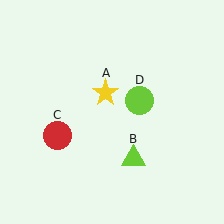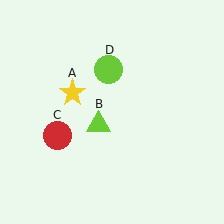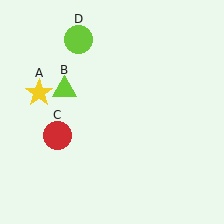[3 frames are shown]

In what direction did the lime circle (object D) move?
The lime circle (object D) moved up and to the left.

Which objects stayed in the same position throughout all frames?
Red circle (object C) remained stationary.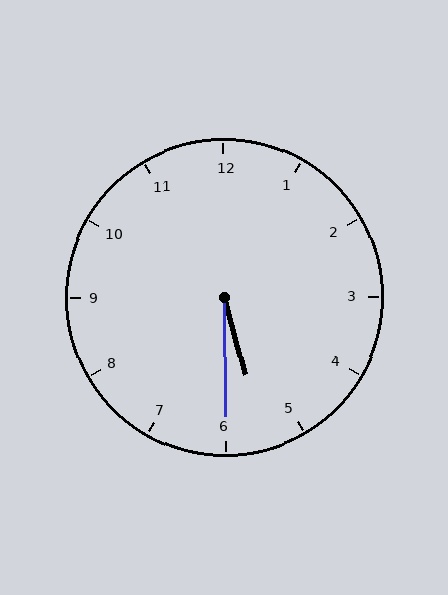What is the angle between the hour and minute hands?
Approximately 15 degrees.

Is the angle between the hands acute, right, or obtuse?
It is acute.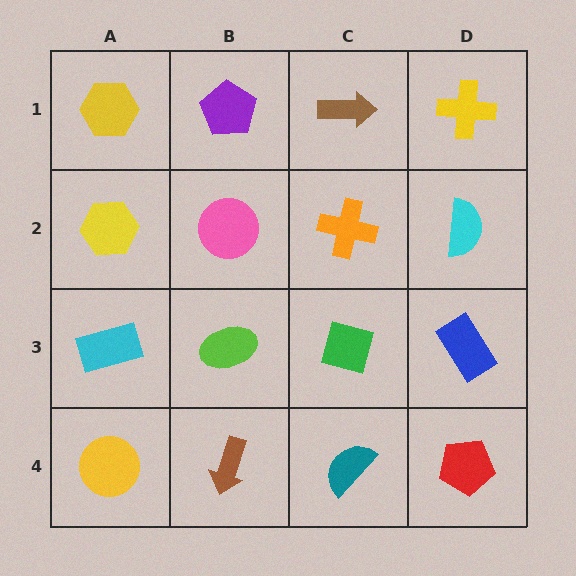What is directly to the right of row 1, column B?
A brown arrow.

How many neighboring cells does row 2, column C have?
4.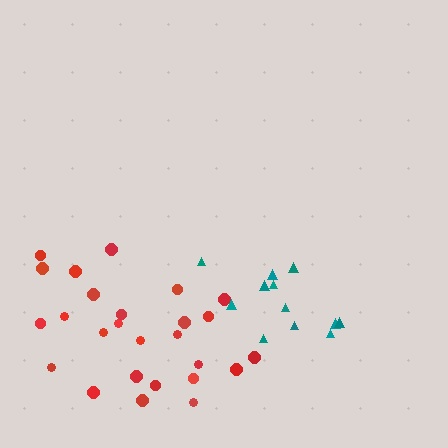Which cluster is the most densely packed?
Teal.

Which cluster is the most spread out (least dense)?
Red.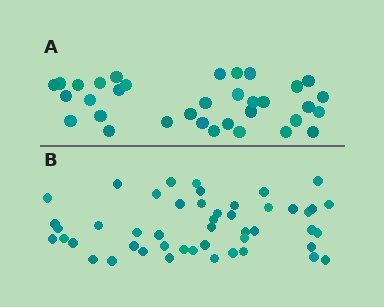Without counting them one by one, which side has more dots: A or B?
Region B (the bottom region) has more dots.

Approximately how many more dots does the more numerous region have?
Region B has approximately 15 more dots than region A.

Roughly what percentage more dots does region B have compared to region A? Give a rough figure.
About 40% more.